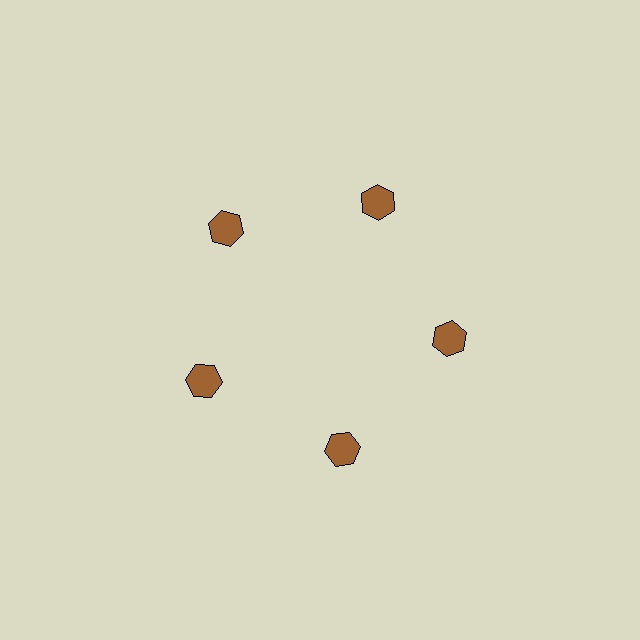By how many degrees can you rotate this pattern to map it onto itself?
The pattern maps onto itself every 72 degrees of rotation.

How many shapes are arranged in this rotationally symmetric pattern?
There are 5 shapes, arranged in 5 groups of 1.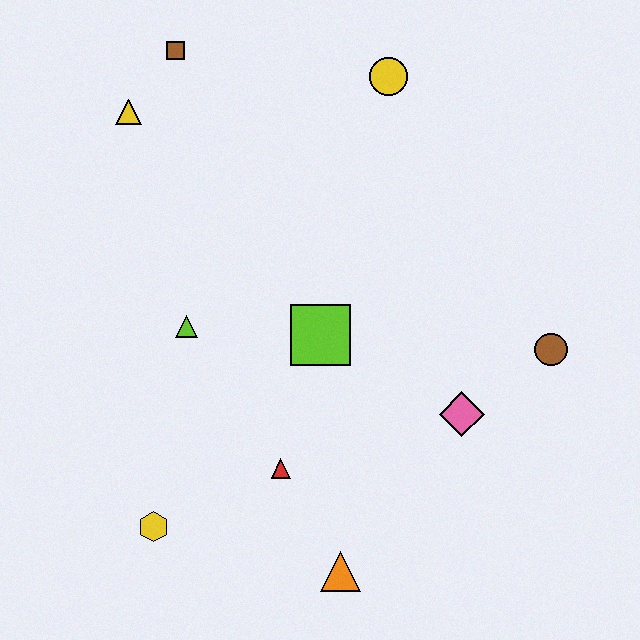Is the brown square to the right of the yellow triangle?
Yes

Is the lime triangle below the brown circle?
No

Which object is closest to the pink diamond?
The brown circle is closest to the pink diamond.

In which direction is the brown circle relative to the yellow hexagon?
The brown circle is to the right of the yellow hexagon.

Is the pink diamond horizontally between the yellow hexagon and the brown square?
No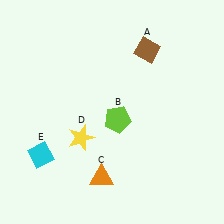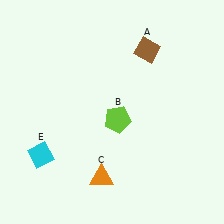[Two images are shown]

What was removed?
The yellow star (D) was removed in Image 2.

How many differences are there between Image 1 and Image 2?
There is 1 difference between the two images.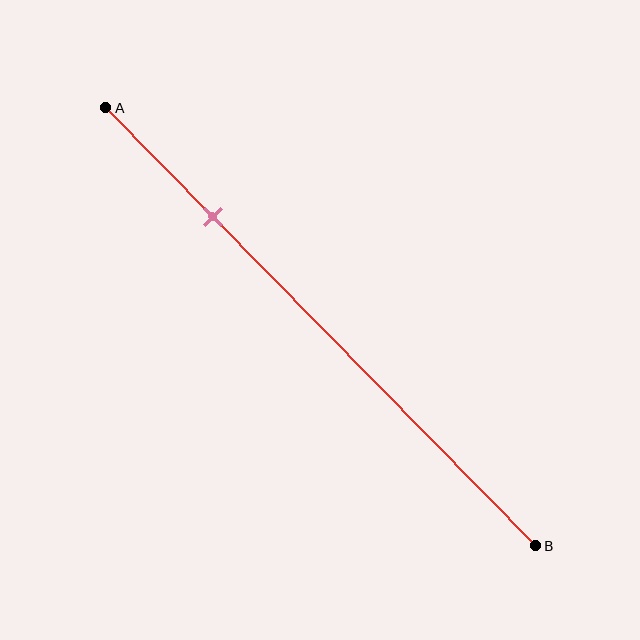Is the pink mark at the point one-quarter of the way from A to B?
Yes, the mark is approximately at the one-quarter point.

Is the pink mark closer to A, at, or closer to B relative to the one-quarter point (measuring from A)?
The pink mark is approximately at the one-quarter point of segment AB.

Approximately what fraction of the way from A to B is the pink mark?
The pink mark is approximately 25% of the way from A to B.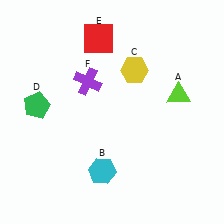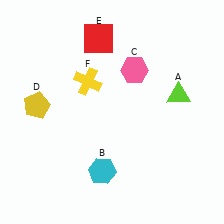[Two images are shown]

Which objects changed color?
C changed from yellow to pink. D changed from green to yellow. F changed from purple to yellow.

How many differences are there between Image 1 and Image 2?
There are 3 differences between the two images.